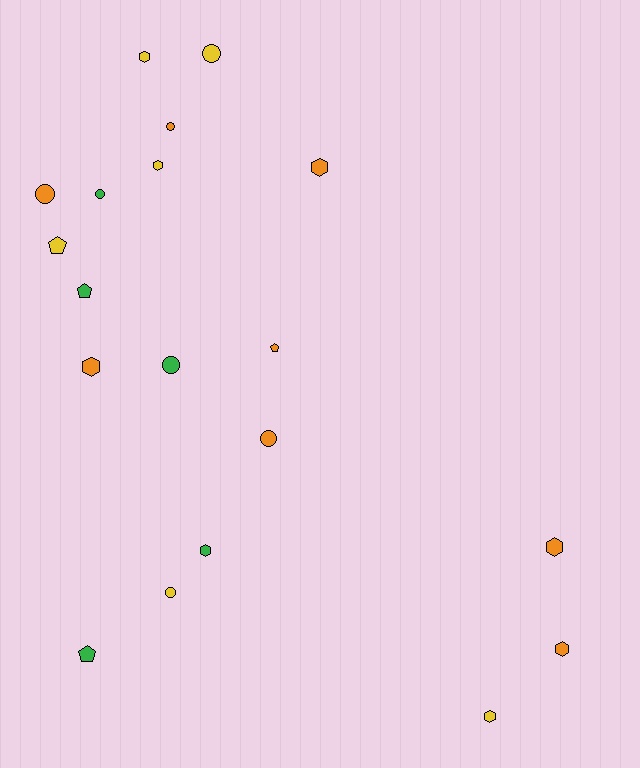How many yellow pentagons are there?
There is 1 yellow pentagon.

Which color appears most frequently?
Orange, with 8 objects.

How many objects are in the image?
There are 19 objects.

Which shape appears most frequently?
Hexagon, with 8 objects.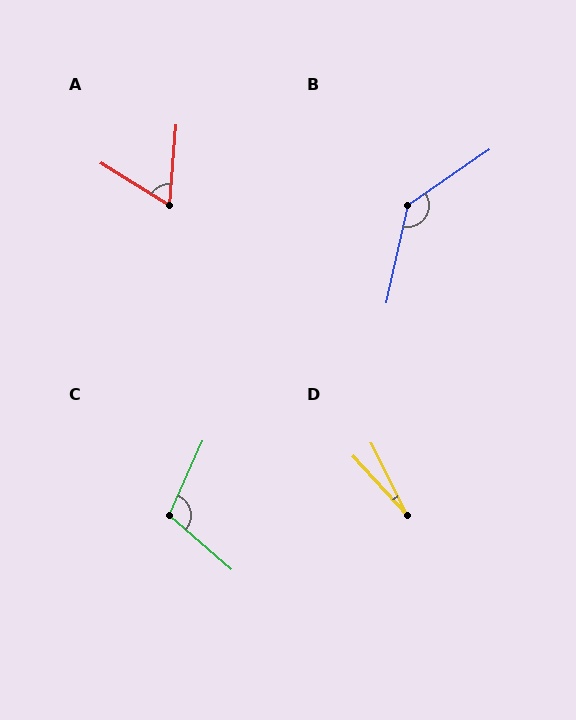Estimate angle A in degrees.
Approximately 62 degrees.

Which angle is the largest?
B, at approximately 137 degrees.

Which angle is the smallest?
D, at approximately 16 degrees.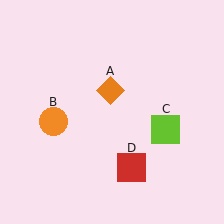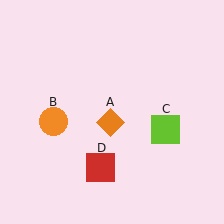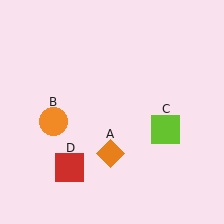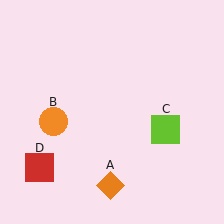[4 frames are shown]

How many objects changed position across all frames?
2 objects changed position: orange diamond (object A), red square (object D).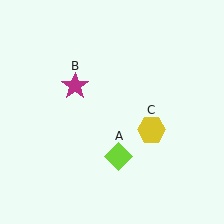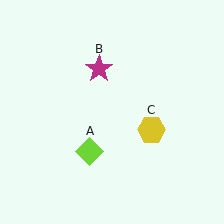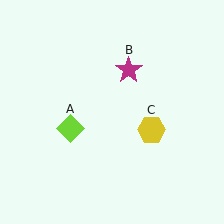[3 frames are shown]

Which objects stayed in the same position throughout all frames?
Yellow hexagon (object C) remained stationary.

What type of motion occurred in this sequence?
The lime diamond (object A), magenta star (object B) rotated clockwise around the center of the scene.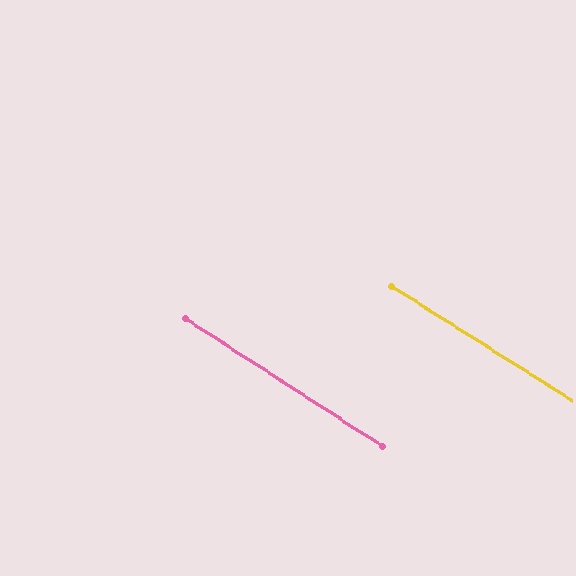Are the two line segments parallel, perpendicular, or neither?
Parallel — their directions differ by only 0.6°.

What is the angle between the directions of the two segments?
Approximately 1 degree.